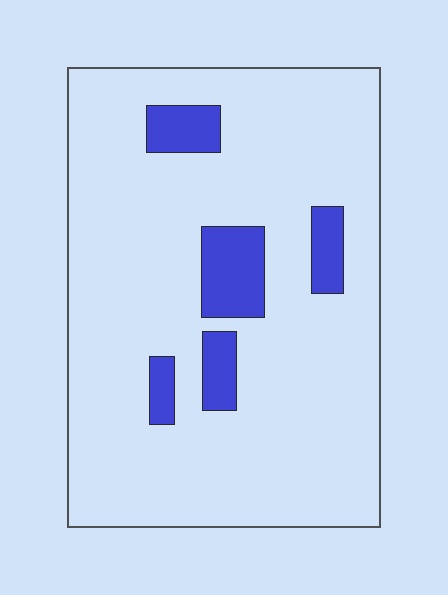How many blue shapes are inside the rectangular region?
5.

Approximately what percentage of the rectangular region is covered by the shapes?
Approximately 10%.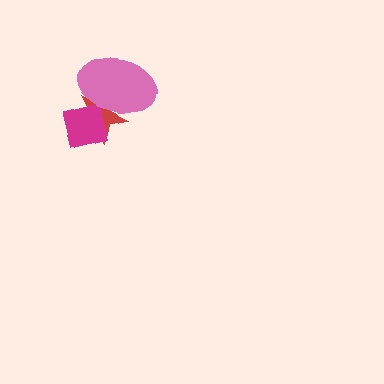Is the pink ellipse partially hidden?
No, no other shape covers it.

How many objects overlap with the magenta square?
2 objects overlap with the magenta square.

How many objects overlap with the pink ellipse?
2 objects overlap with the pink ellipse.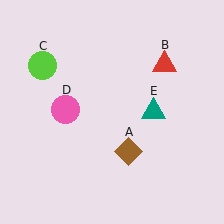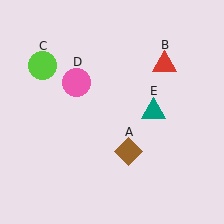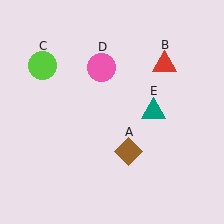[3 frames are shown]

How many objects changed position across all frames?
1 object changed position: pink circle (object D).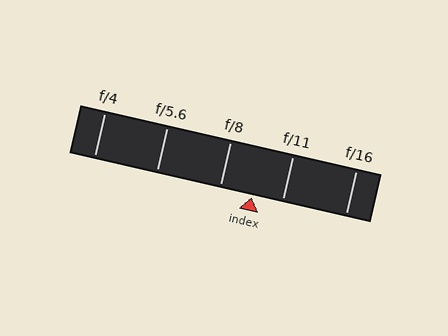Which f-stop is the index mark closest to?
The index mark is closest to f/11.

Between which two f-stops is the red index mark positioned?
The index mark is between f/8 and f/11.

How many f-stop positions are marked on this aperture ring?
There are 5 f-stop positions marked.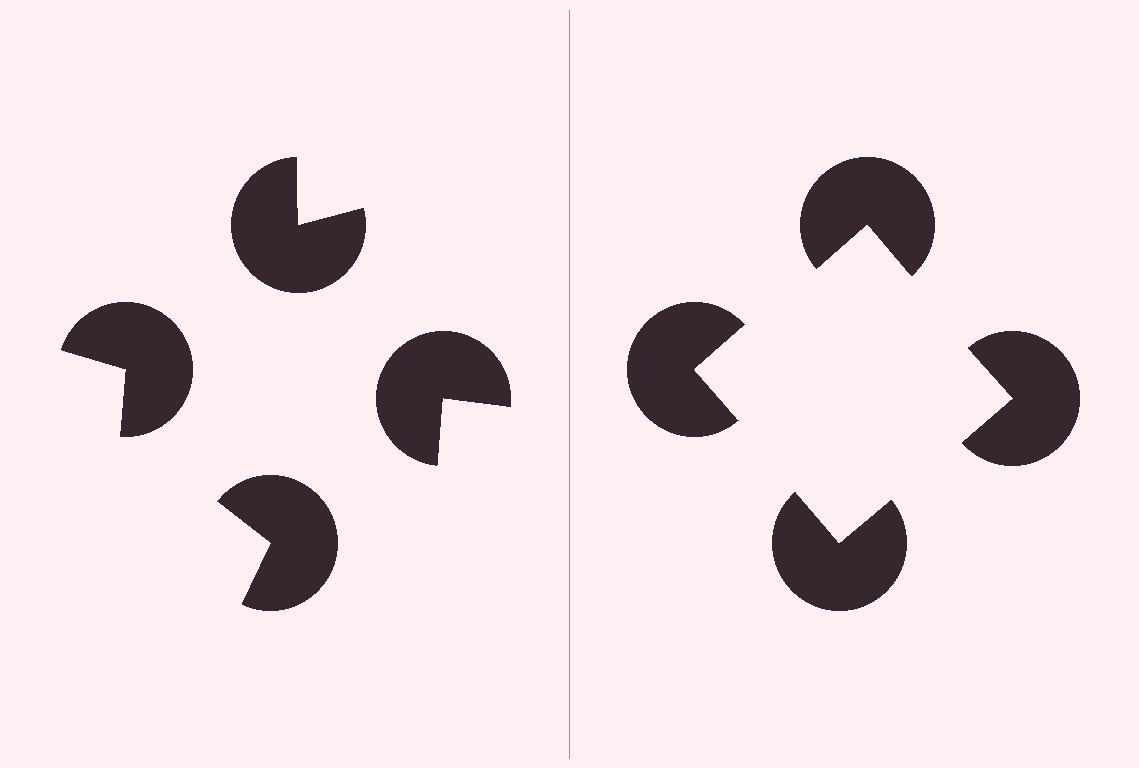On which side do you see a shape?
An illusory square appears on the right side. On the left side the wedge cuts are rotated, so no coherent shape forms.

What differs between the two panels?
The pac-man discs are positioned identically on both sides; only the wedge orientations differ. On the right they align to a square; on the left they are misaligned.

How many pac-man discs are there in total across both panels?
8 — 4 on each side.